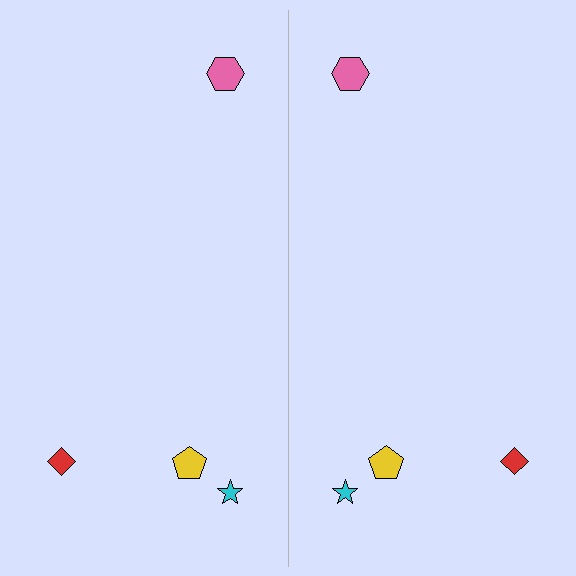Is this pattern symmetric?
Yes, this pattern has bilateral (reflection) symmetry.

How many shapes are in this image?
There are 8 shapes in this image.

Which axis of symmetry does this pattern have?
The pattern has a vertical axis of symmetry running through the center of the image.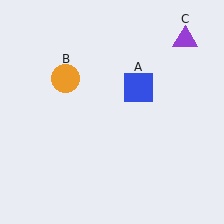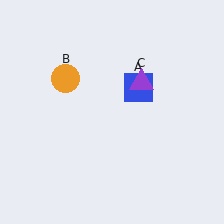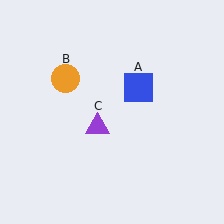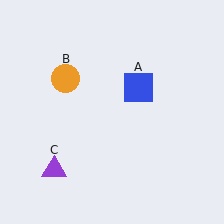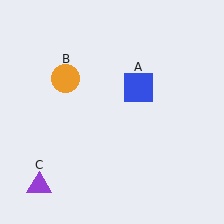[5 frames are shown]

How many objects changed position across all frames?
1 object changed position: purple triangle (object C).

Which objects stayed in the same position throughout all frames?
Blue square (object A) and orange circle (object B) remained stationary.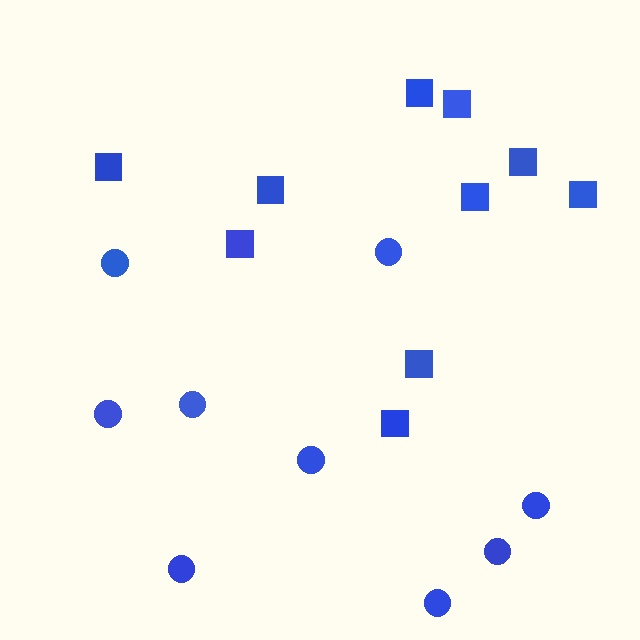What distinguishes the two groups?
There are 2 groups: one group of circles (9) and one group of squares (10).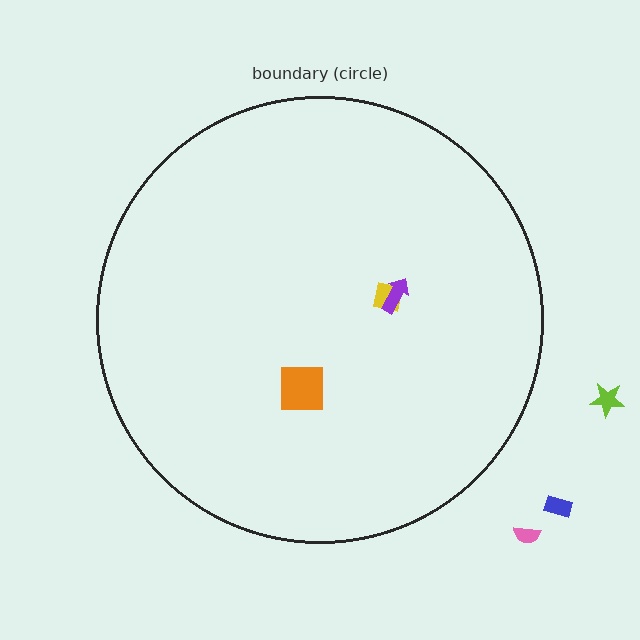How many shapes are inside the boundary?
3 inside, 3 outside.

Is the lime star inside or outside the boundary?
Outside.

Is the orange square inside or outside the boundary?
Inside.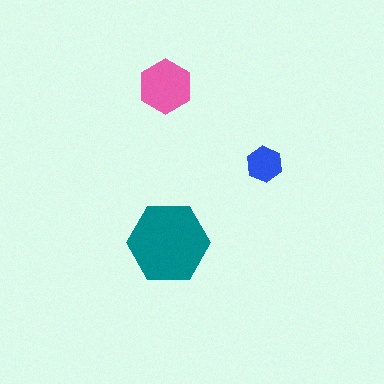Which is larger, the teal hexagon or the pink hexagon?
The teal one.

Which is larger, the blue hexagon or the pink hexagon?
The pink one.